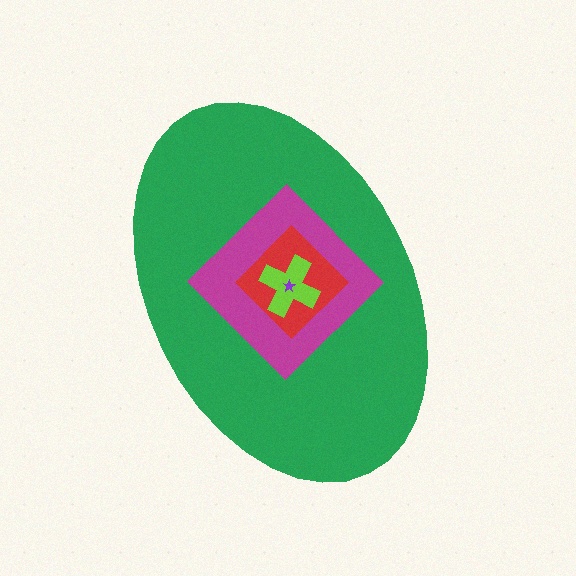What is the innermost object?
The purple star.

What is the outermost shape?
The green ellipse.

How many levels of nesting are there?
5.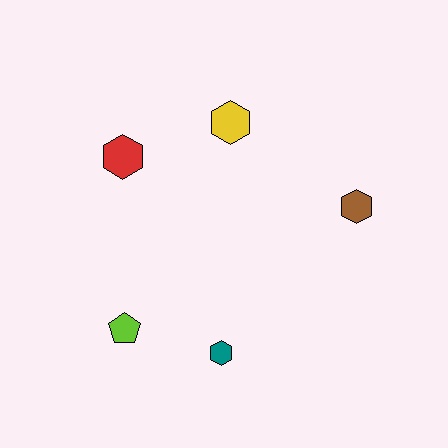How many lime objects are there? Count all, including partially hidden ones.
There is 1 lime object.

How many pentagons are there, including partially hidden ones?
There is 1 pentagon.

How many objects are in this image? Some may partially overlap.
There are 5 objects.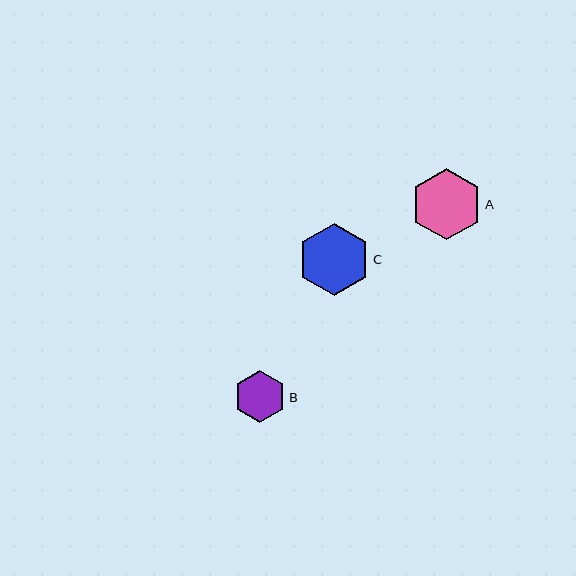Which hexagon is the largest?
Hexagon C is the largest with a size of approximately 72 pixels.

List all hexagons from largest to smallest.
From largest to smallest: C, A, B.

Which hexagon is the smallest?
Hexagon B is the smallest with a size of approximately 52 pixels.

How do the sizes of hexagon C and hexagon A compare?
Hexagon C and hexagon A are approximately the same size.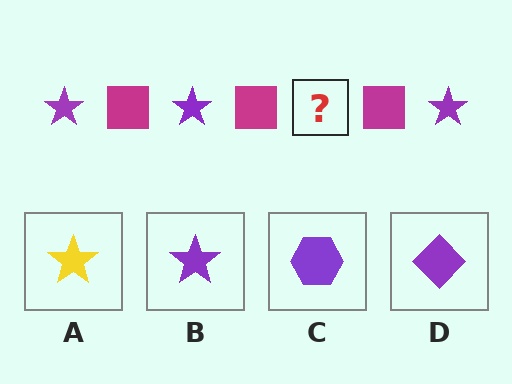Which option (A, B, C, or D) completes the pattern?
B.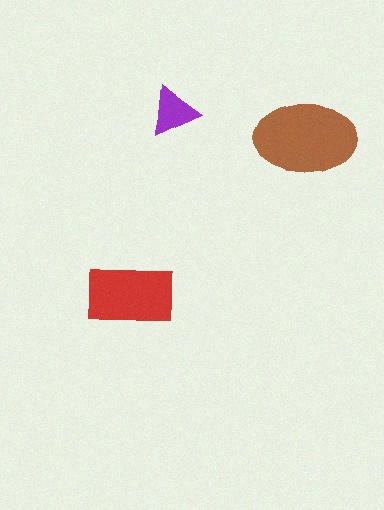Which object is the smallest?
The purple triangle.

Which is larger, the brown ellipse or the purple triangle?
The brown ellipse.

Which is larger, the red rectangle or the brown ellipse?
The brown ellipse.